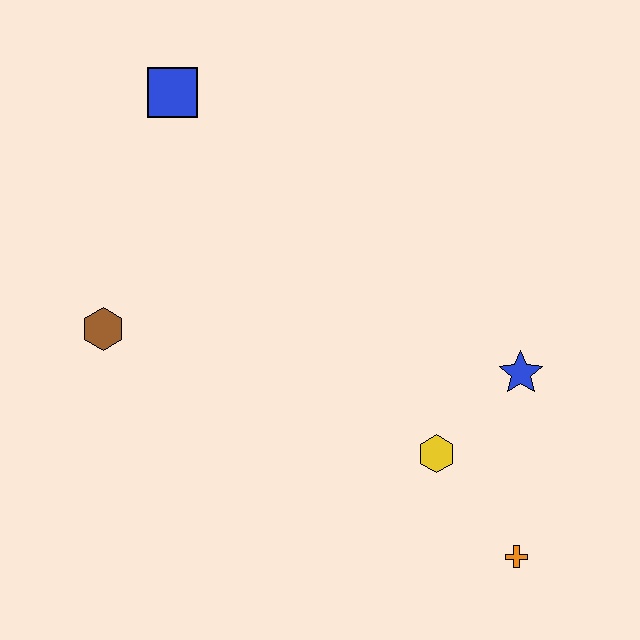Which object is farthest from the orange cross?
The blue square is farthest from the orange cross.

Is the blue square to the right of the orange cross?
No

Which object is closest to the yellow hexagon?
The blue star is closest to the yellow hexagon.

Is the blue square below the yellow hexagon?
No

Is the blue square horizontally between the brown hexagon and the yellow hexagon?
Yes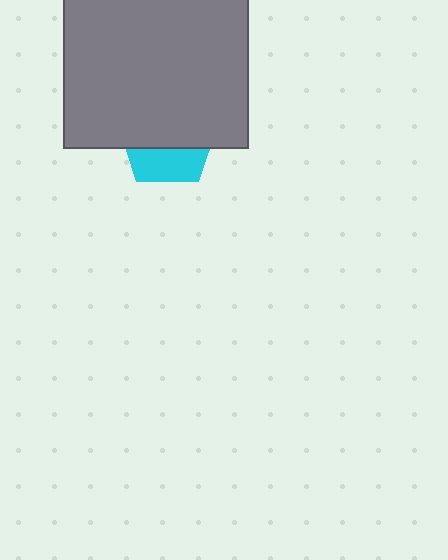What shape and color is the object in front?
The object in front is a gray rectangle.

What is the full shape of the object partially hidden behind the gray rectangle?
The partially hidden object is a cyan pentagon.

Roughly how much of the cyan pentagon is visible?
A small part of it is visible (roughly 35%).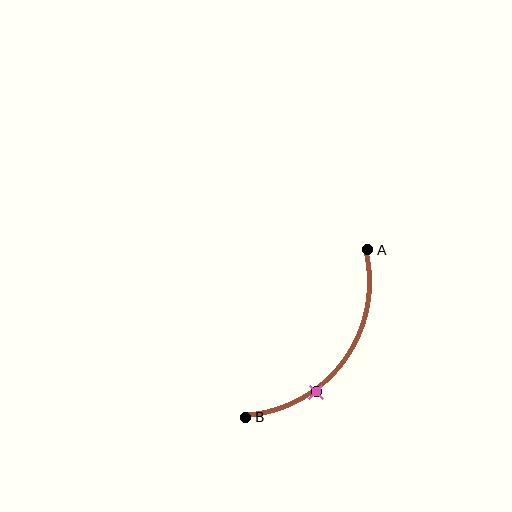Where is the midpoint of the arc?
The arc midpoint is the point on the curve farthest from the straight line joining A and B. It sits below and to the right of that line.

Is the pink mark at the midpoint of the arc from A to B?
No. The pink mark lies on the arc but is closer to endpoint B. The arc midpoint would be at the point on the curve equidistant along the arc from both A and B.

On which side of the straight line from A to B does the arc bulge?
The arc bulges below and to the right of the straight line connecting A and B.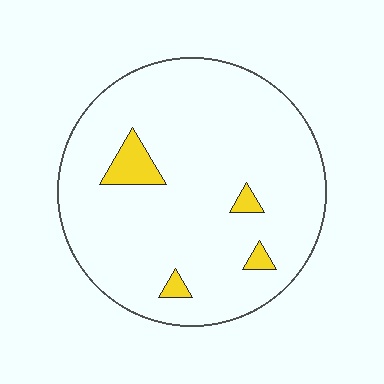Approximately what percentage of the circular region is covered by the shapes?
Approximately 5%.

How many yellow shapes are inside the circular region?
4.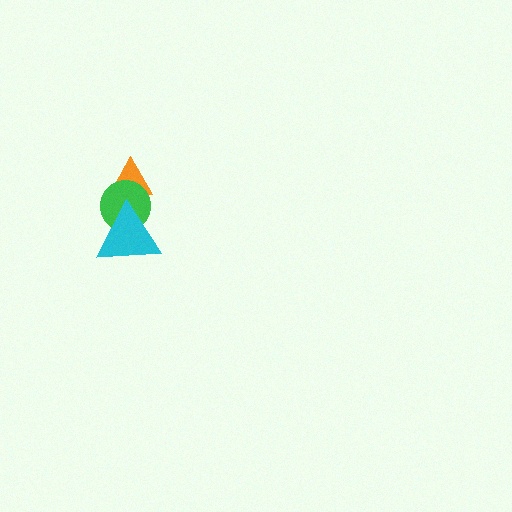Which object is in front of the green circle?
The cyan triangle is in front of the green circle.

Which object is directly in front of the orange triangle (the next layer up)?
The green circle is directly in front of the orange triangle.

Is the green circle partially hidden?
Yes, it is partially covered by another shape.